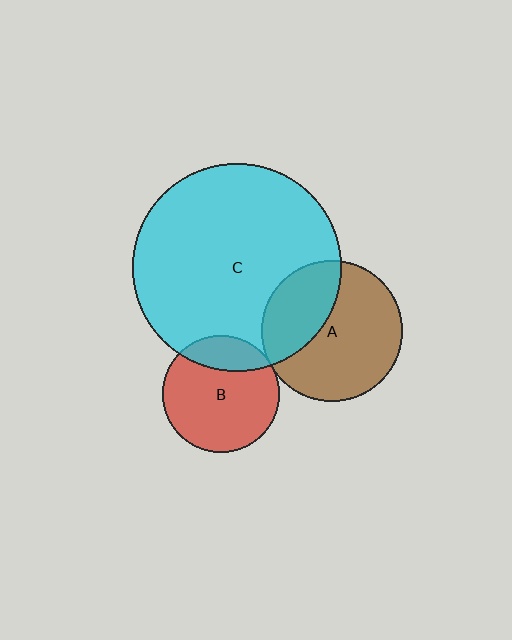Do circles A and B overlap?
Yes.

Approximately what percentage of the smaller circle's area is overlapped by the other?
Approximately 5%.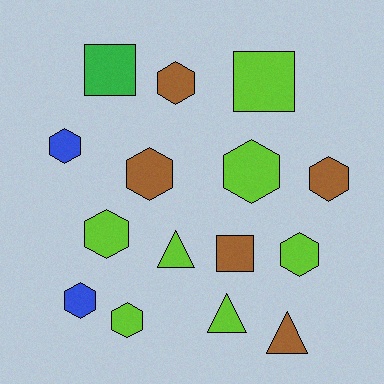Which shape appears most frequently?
Hexagon, with 9 objects.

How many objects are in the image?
There are 15 objects.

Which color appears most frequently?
Lime, with 7 objects.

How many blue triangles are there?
There are no blue triangles.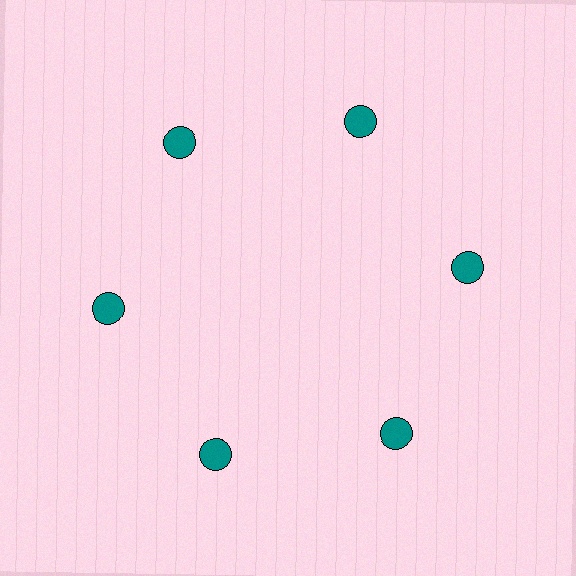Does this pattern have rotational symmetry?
Yes, this pattern has 6-fold rotational symmetry. It looks the same after rotating 60 degrees around the center.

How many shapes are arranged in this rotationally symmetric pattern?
There are 6 shapes, arranged in 6 groups of 1.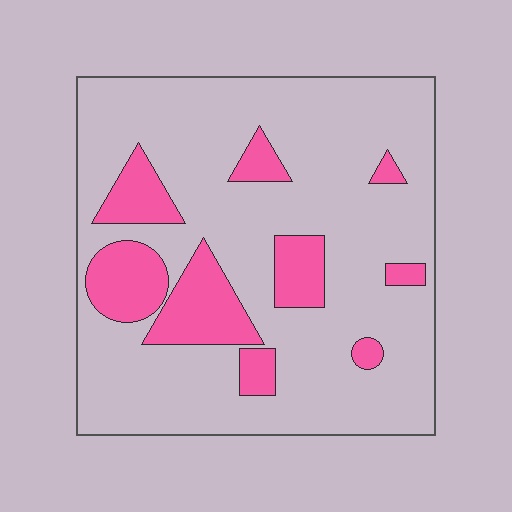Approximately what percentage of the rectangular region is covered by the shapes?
Approximately 20%.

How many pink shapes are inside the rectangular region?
9.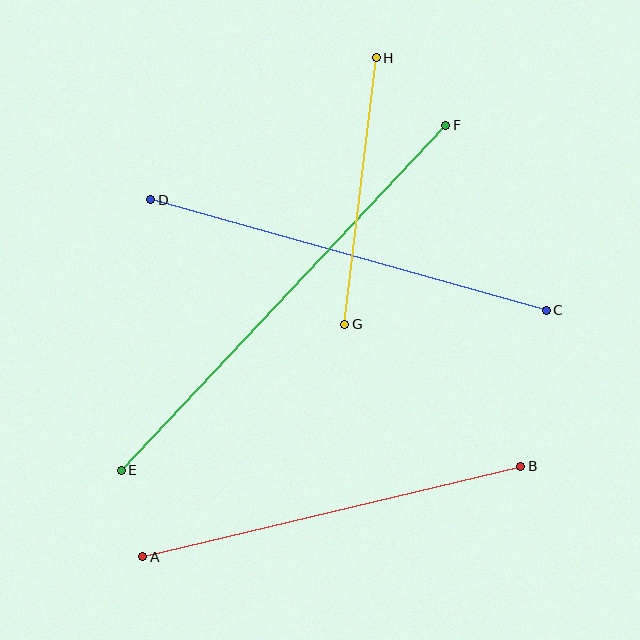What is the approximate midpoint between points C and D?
The midpoint is at approximately (348, 255) pixels.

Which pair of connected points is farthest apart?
Points E and F are farthest apart.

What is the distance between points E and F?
The distance is approximately 474 pixels.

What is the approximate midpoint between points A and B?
The midpoint is at approximately (332, 511) pixels.